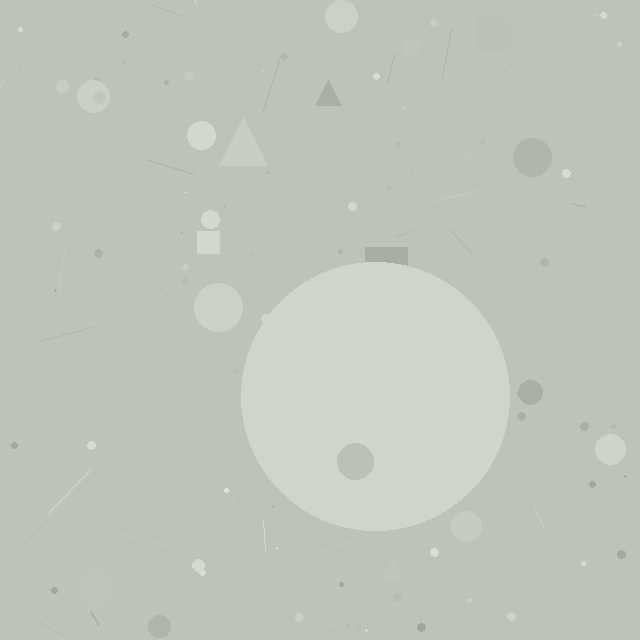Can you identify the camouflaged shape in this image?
The camouflaged shape is a circle.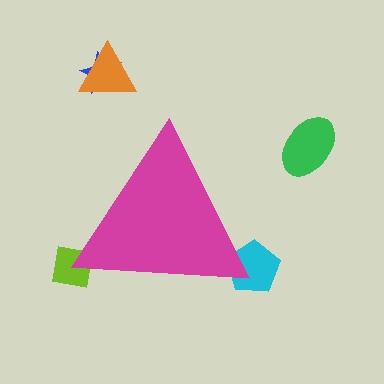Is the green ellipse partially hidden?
No, the green ellipse is fully visible.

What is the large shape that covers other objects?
A magenta triangle.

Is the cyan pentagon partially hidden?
Yes, the cyan pentagon is partially hidden behind the magenta triangle.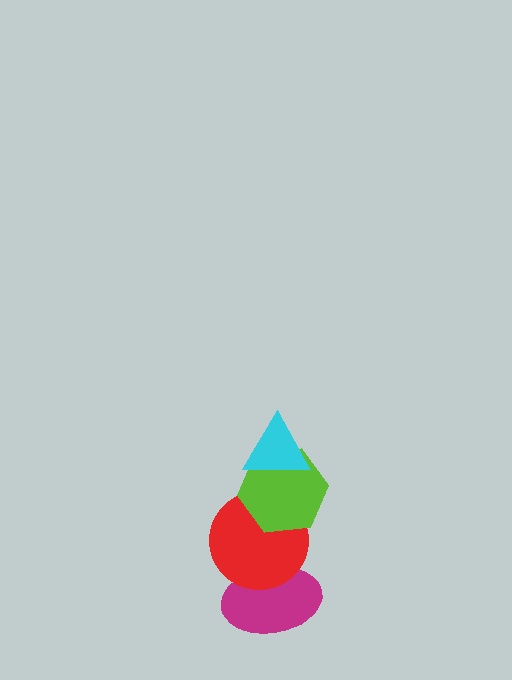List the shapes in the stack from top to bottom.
From top to bottom: the cyan triangle, the lime hexagon, the red circle, the magenta ellipse.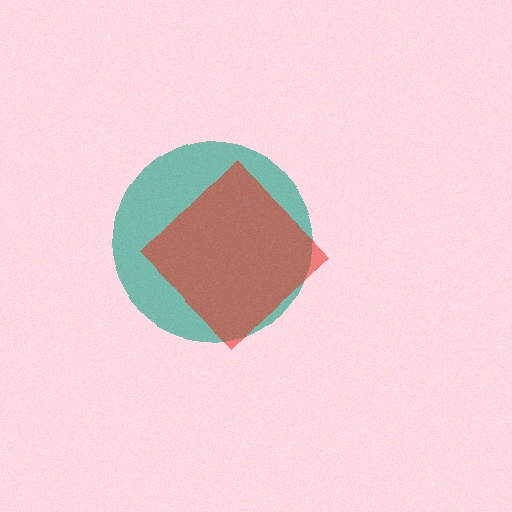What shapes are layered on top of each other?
The layered shapes are: a teal circle, a red diamond.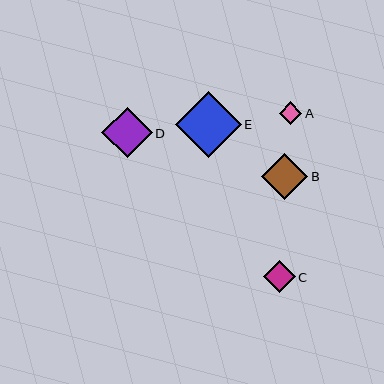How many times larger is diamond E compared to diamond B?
Diamond E is approximately 1.4 times the size of diamond B.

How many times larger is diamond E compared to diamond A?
Diamond E is approximately 2.9 times the size of diamond A.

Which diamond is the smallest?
Diamond A is the smallest with a size of approximately 22 pixels.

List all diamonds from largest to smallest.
From largest to smallest: E, D, B, C, A.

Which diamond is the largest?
Diamond E is the largest with a size of approximately 66 pixels.